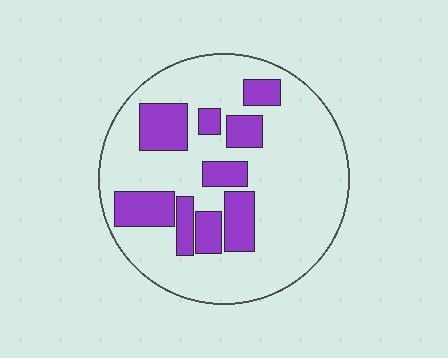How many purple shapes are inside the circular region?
9.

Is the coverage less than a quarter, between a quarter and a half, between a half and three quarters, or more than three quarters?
Between a quarter and a half.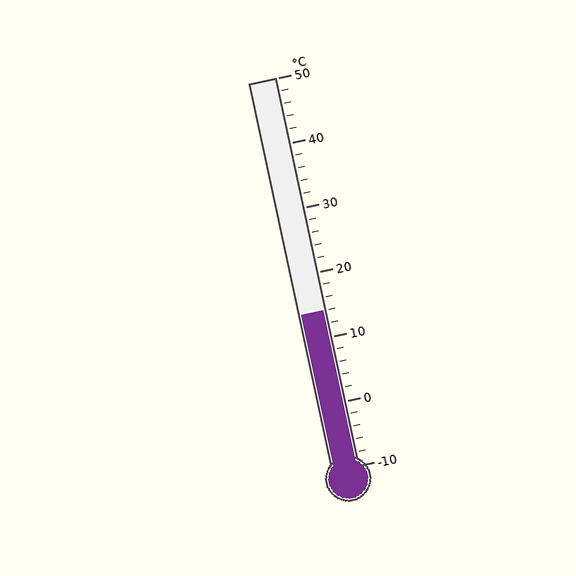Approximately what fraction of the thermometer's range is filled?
The thermometer is filled to approximately 40% of its range.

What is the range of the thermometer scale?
The thermometer scale ranges from -10°C to 50°C.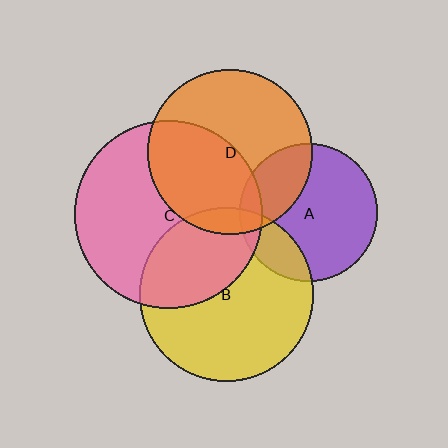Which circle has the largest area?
Circle C (pink).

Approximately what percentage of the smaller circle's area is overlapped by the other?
Approximately 10%.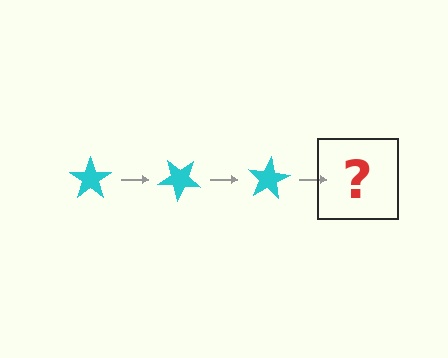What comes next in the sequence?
The next element should be a cyan star rotated 120 degrees.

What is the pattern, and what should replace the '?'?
The pattern is that the star rotates 40 degrees each step. The '?' should be a cyan star rotated 120 degrees.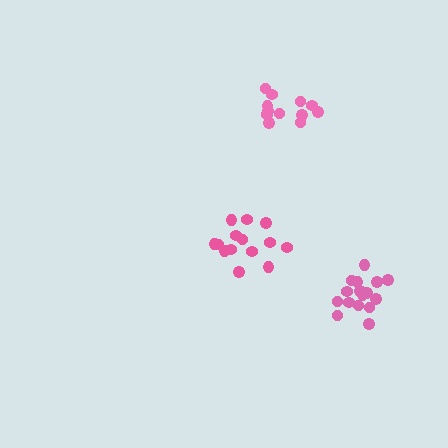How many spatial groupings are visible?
There are 3 spatial groupings.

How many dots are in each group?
Group 1: 12 dots, Group 2: 16 dots, Group 3: 14 dots (42 total).